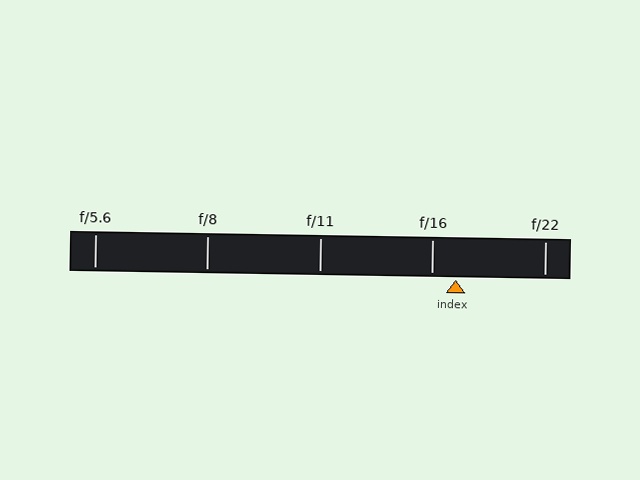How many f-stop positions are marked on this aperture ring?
There are 5 f-stop positions marked.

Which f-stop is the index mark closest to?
The index mark is closest to f/16.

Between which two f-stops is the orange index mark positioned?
The index mark is between f/16 and f/22.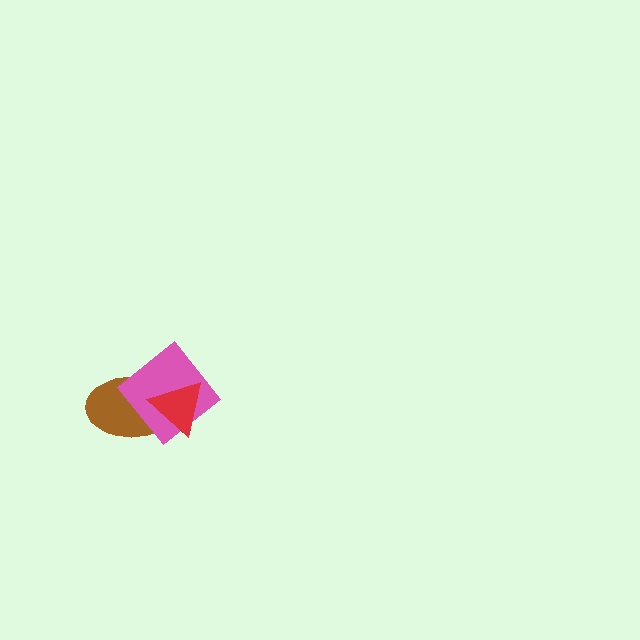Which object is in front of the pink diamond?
The red triangle is in front of the pink diamond.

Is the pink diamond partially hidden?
Yes, it is partially covered by another shape.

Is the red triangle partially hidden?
No, no other shape covers it.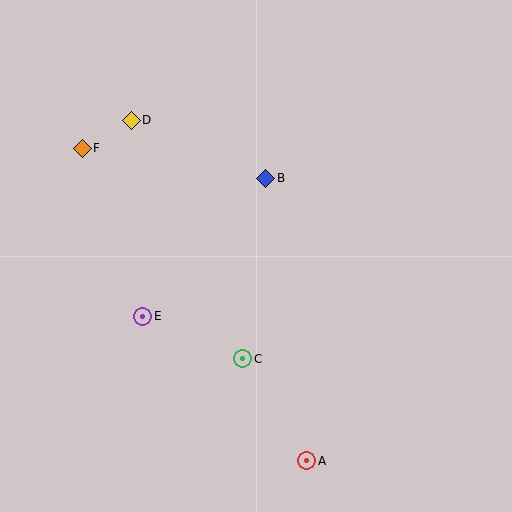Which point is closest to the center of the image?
Point B at (266, 178) is closest to the center.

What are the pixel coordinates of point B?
Point B is at (266, 178).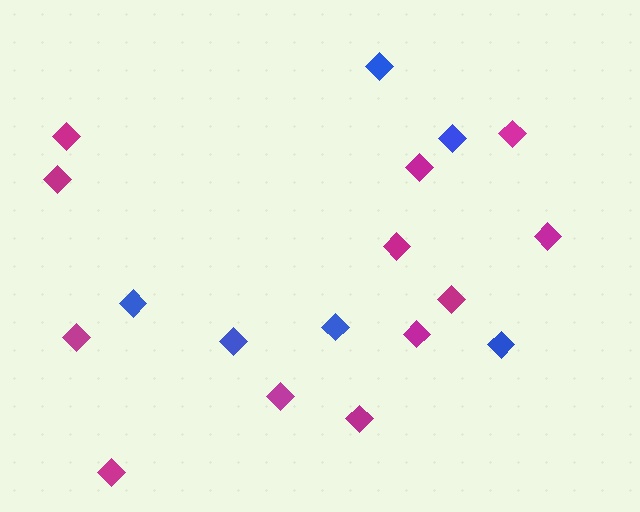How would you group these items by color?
There are 2 groups: one group of blue diamonds (6) and one group of magenta diamonds (12).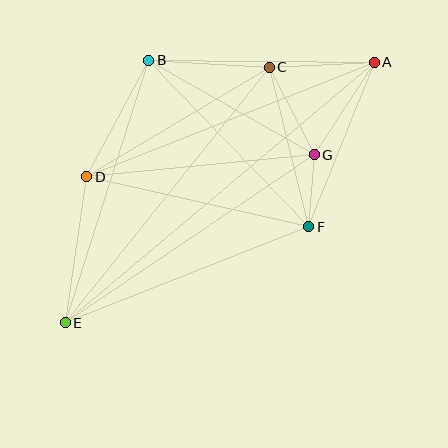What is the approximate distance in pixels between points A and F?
The distance between A and F is approximately 177 pixels.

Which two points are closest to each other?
Points F and G are closest to each other.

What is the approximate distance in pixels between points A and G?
The distance between A and G is approximately 110 pixels.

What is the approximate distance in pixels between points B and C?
The distance between B and C is approximately 121 pixels.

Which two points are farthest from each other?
Points A and E are farthest from each other.